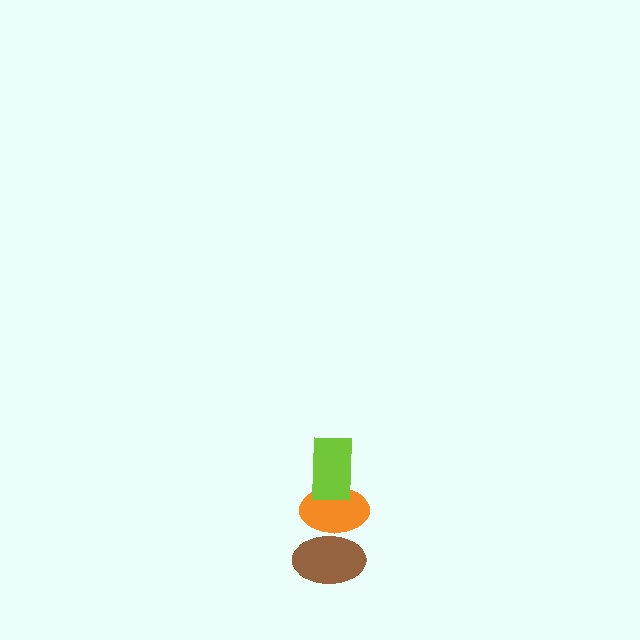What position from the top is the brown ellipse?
The brown ellipse is 3rd from the top.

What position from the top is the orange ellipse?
The orange ellipse is 2nd from the top.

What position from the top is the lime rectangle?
The lime rectangle is 1st from the top.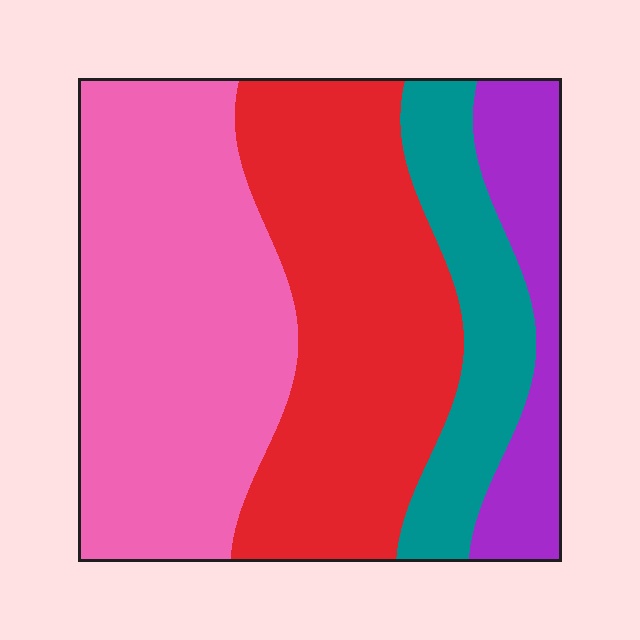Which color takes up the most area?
Pink, at roughly 40%.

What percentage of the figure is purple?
Purple covers roughly 10% of the figure.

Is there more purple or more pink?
Pink.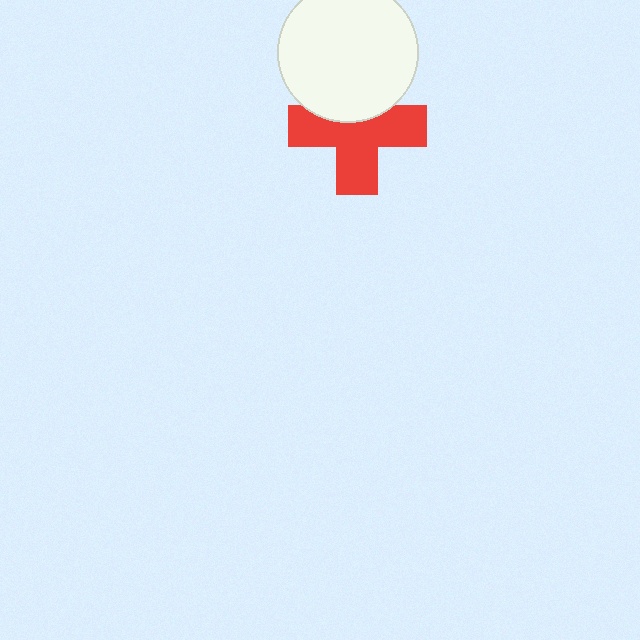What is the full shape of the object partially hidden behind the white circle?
The partially hidden object is a red cross.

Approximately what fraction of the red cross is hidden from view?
Roughly 32% of the red cross is hidden behind the white circle.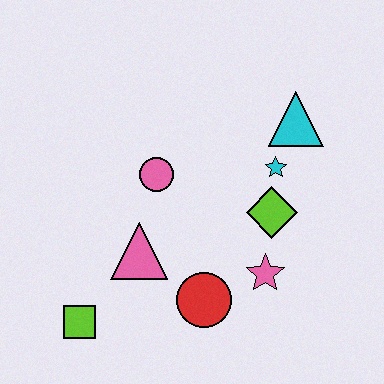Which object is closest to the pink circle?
The pink triangle is closest to the pink circle.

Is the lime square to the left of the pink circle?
Yes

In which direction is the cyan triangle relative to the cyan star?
The cyan triangle is above the cyan star.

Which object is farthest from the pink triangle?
The cyan triangle is farthest from the pink triangle.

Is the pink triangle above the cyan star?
No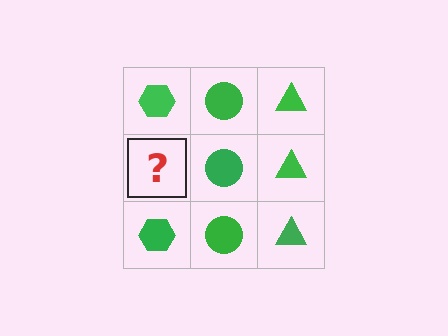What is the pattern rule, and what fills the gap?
The rule is that each column has a consistent shape. The gap should be filled with a green hexagon.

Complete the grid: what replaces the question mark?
The question mark should be replaced with a green hexagon.